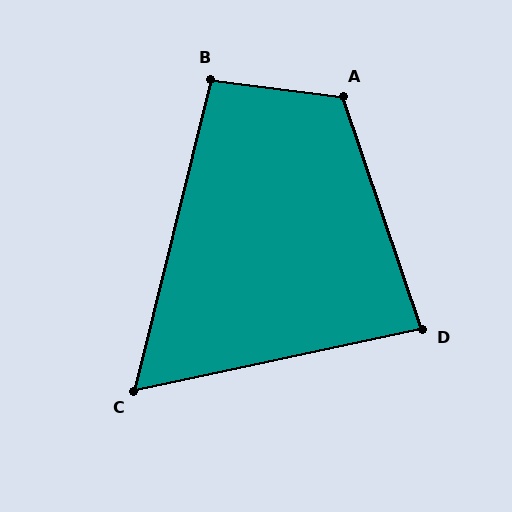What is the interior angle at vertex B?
Approximately 97 degrees (obtuse).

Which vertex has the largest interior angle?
A, at approximately 116 degrees.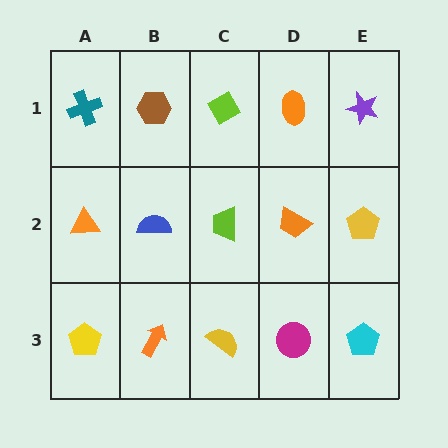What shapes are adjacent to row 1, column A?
An orange triangle (row 2, column A), a brown hexagon (row 1, column B).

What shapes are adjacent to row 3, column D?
An orange trapezoid (row 2, column D), a yellow semicircle (row 3, column C), a cyan pentagon (row 3, column E).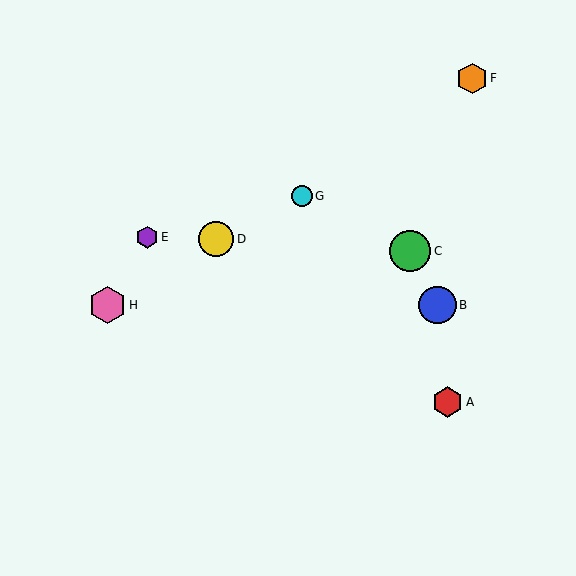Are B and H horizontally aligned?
Yes, both are at y≈305.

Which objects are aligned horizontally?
Objects B, H are aligned horizontally.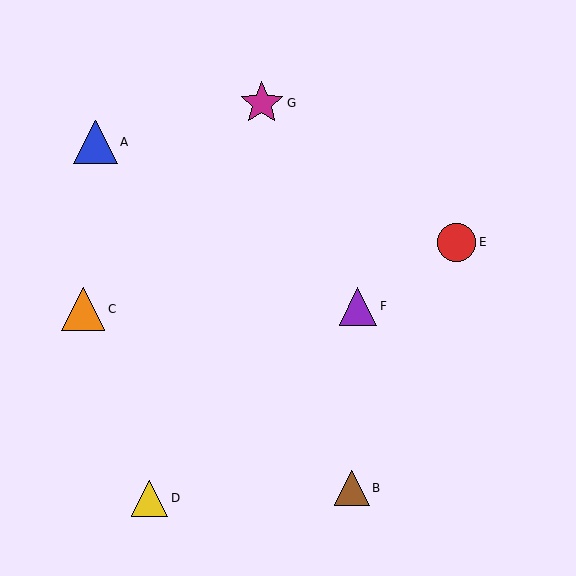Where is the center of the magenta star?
The center of the magenta star is at (262, 103).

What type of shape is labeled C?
Shape C is an orange triangle.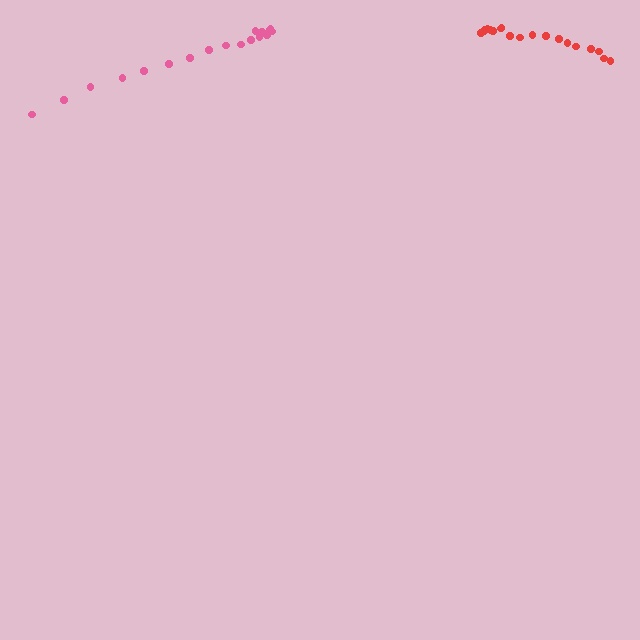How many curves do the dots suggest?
There are 2 distinct paths.